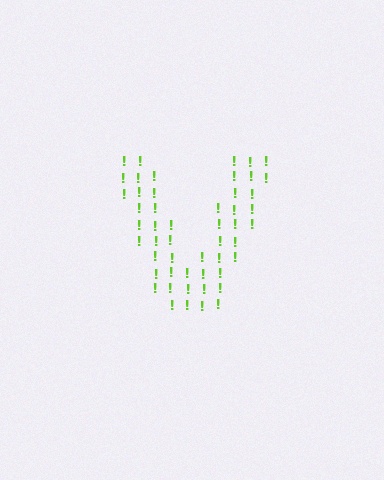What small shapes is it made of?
It is made of small exclamation marks.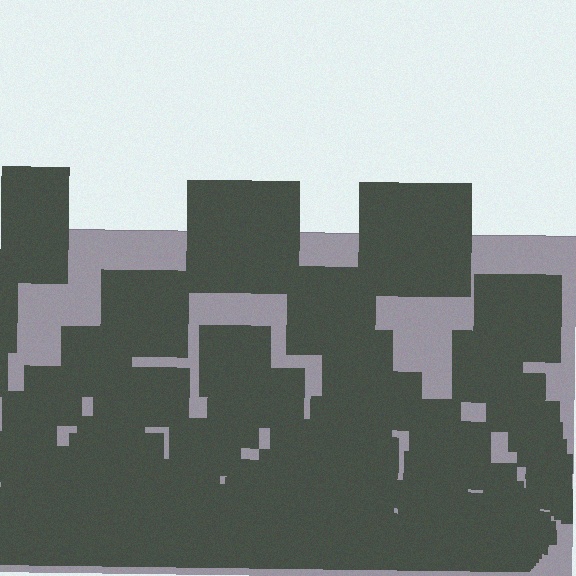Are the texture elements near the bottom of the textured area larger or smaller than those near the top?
Smaller. The gradient is inverted — elements near the bottom are smaller and denser.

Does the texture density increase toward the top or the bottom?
Density increases toward the bottom.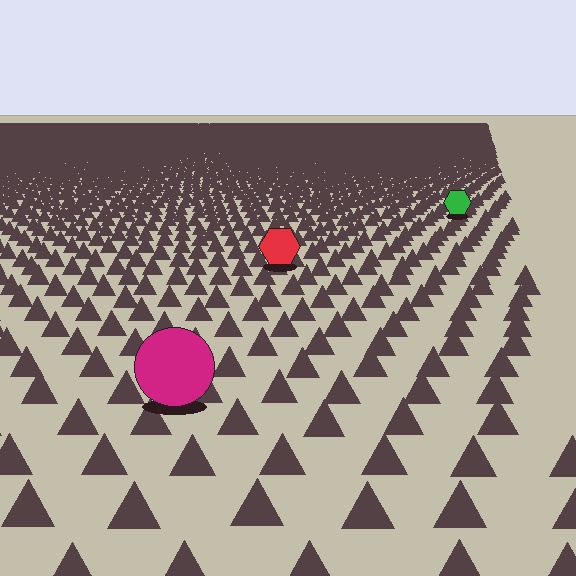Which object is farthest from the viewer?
The green hexagon is farthest from the viewer. It appears smaller and the ground texture around it is denser.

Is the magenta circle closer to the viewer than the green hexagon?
Yes. The magenta circle is closer — you can tell from the texture gradient: the ground texture is coarser near it.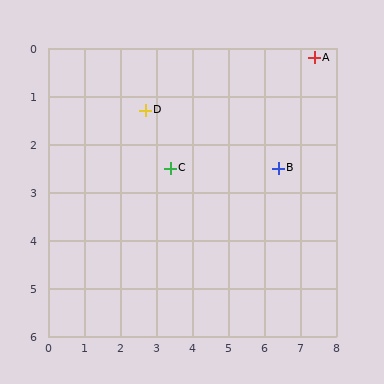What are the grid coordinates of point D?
Point D is at approximately (2.7, 1.3).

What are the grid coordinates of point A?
Point A is at approximately (7.4, 0.2).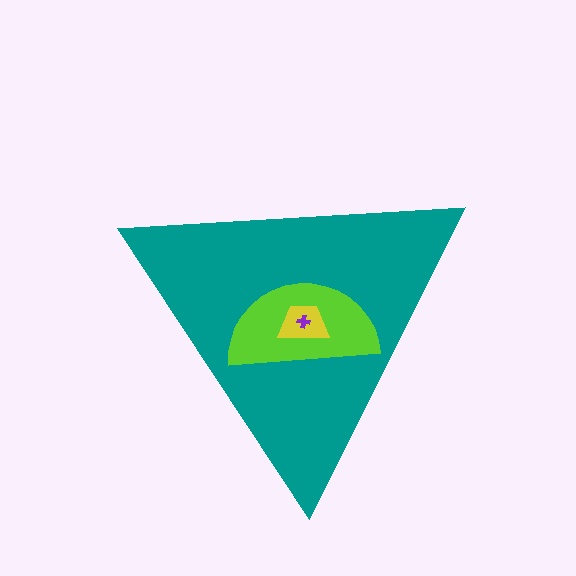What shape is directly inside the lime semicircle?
The yellow trapezoid.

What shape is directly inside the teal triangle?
The lime semicircle.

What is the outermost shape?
The teal triangle.